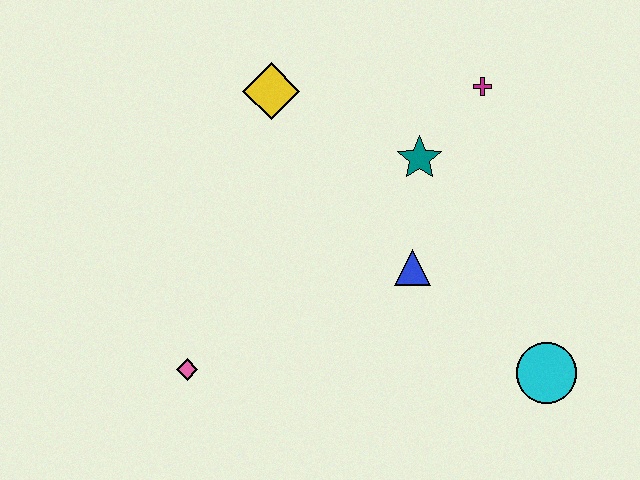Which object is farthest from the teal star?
The pink diamond is farthest from the teal star.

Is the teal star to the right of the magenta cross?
No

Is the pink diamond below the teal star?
Yes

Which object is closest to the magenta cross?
The teal star is closest to the magenta cross.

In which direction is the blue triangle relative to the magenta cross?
The blue triangle is below the magenta cross.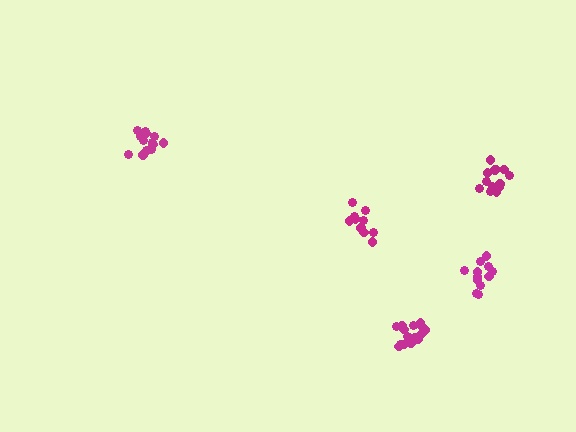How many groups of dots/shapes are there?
There are 5 groups.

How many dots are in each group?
Group 1: 16 dots, Group 2: 10 dots, Group 3: 12 dots, Group 4: 15 dots, Group 5: 13 dots (66 total).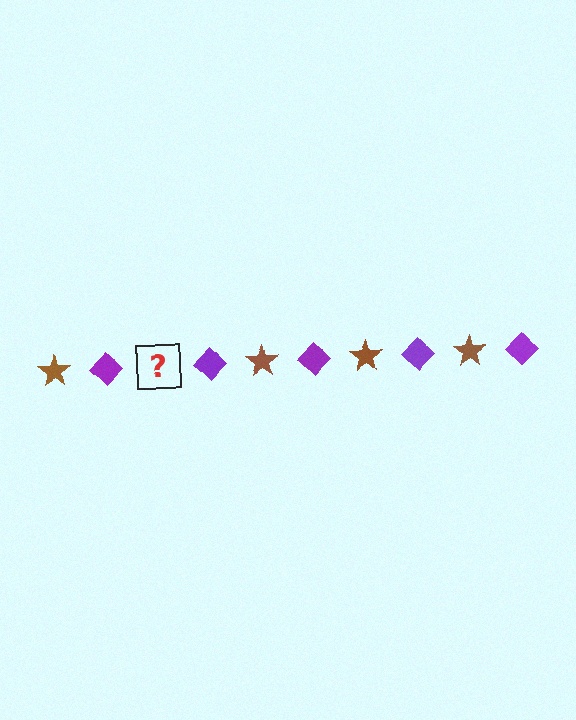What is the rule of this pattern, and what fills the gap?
The rule is that the pattern alternates between brown star and purple diamond. The gap should be filled with a brown star.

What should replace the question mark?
The question mark should be replaced with a brown star.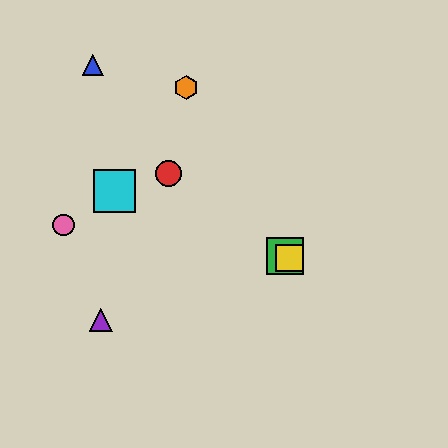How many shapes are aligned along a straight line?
3 shapes (the green square, the yellow square, the cyan square) are aligned along a straight line.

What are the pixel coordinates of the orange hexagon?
The orange hexagon is at (186, 88).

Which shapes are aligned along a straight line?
The green square, the yellow square, the cyan square are aligned along a straight line.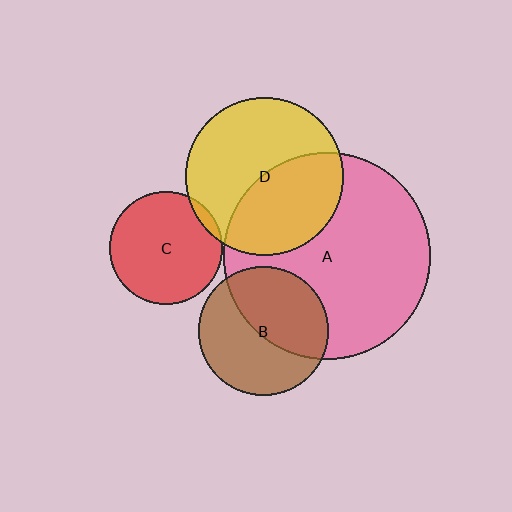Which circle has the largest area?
Circle A (pink).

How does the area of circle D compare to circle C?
Approximately 1.9 times.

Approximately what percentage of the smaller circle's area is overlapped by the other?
Approximately 50%.